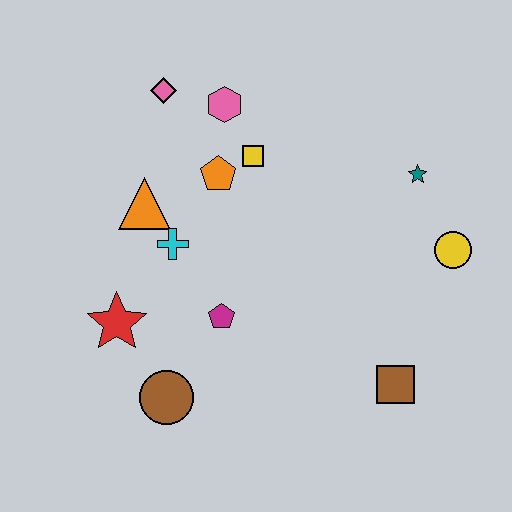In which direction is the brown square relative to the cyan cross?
The brown square is to the right of the cyan cross.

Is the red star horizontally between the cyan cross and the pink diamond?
No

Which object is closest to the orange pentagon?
The yellow square is closest to the orange pentagon.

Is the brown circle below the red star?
Yes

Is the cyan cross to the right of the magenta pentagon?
No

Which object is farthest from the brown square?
The pink diamond is farthest from the brown square.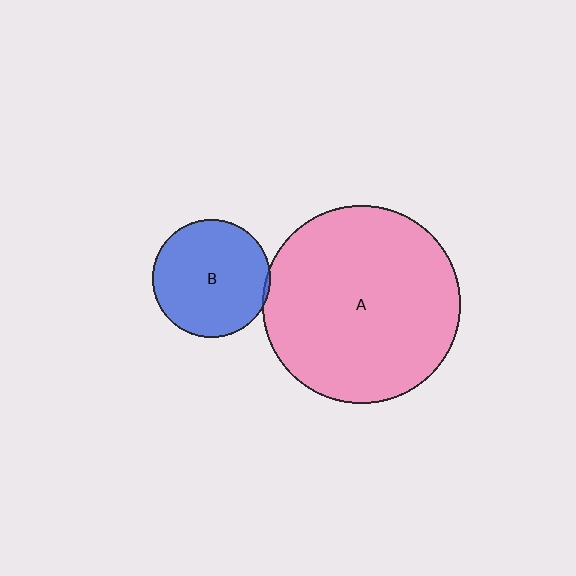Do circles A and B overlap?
Yes.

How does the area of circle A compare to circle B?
Approximately 2.8 times.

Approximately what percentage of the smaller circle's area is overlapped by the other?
Approximately 5%.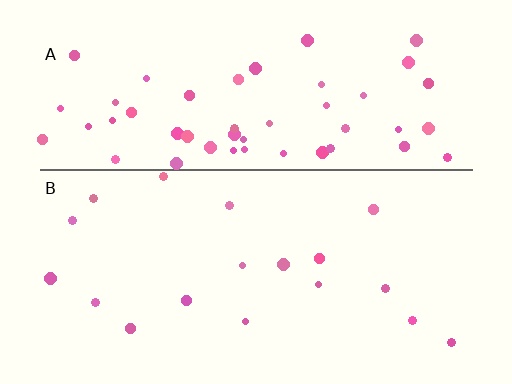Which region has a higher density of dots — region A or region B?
A (the top).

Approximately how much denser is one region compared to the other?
Approximately 3.0× — region A over region B.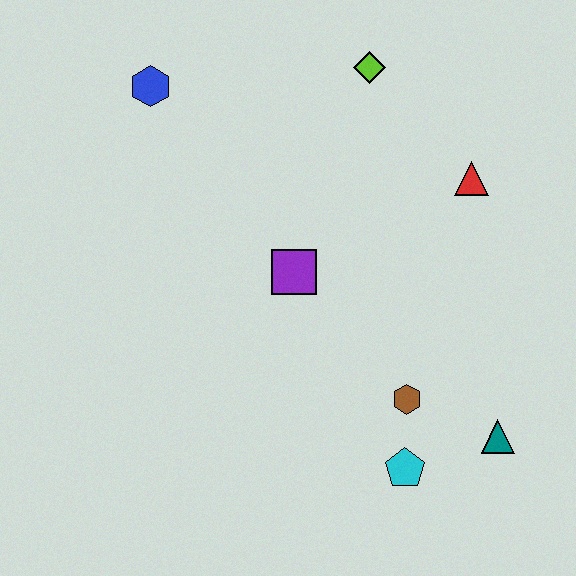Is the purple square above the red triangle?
No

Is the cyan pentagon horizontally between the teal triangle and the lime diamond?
Yes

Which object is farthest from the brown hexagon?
The blue hexagon is farthest from the brown hexagon.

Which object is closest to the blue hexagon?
The lime diamond is closest to the blue hexagon.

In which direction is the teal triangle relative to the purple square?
The teal triangle is to the right of the purple square.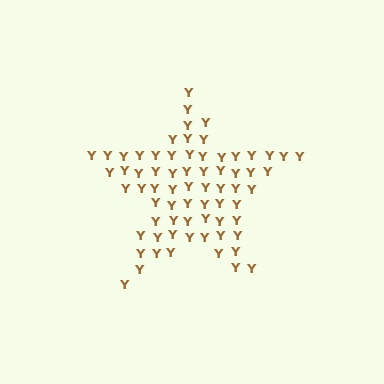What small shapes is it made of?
It is made of small letter Y's.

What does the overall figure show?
The overall figure shows a star.